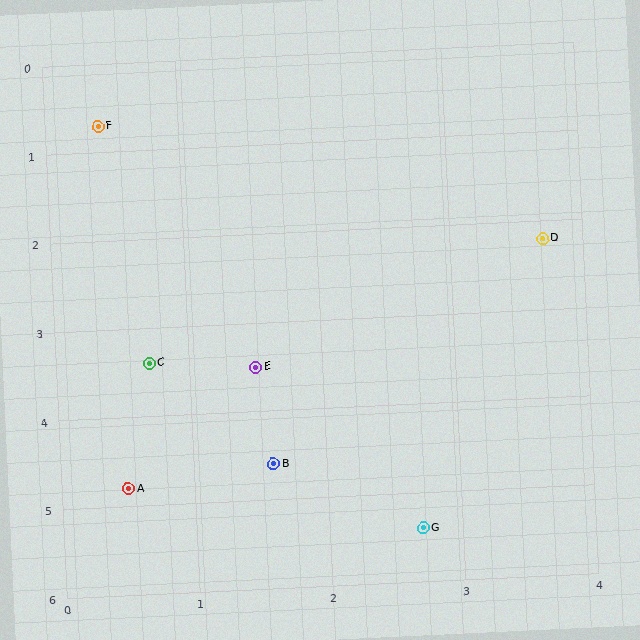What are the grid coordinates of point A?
Point A is at approximately (0.5, 4.8).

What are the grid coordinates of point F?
Point F is at approximately (0.4, 0.7).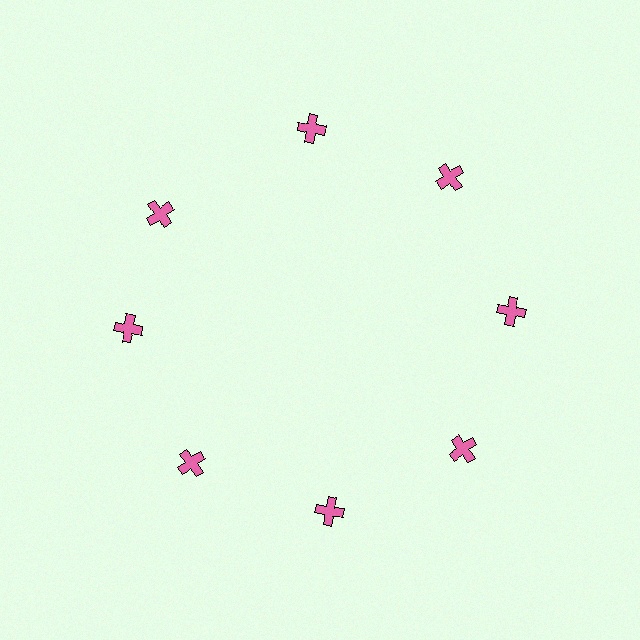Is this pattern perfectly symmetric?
No. The 8 pink crosses are arranged in a ring, but one element near the 10 o'clock position is rotated out of alignment along the ring, breaking the 8-fold rotational symmetry.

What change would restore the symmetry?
The symmetry would be restored by rotating it back into even spacing with its neighbors so that all 8 crosses sit at equal angles and equal distance from the center.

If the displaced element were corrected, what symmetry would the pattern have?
It would have 8-fold rotational symmetry — the pattern would map onto itself every 45 degrees.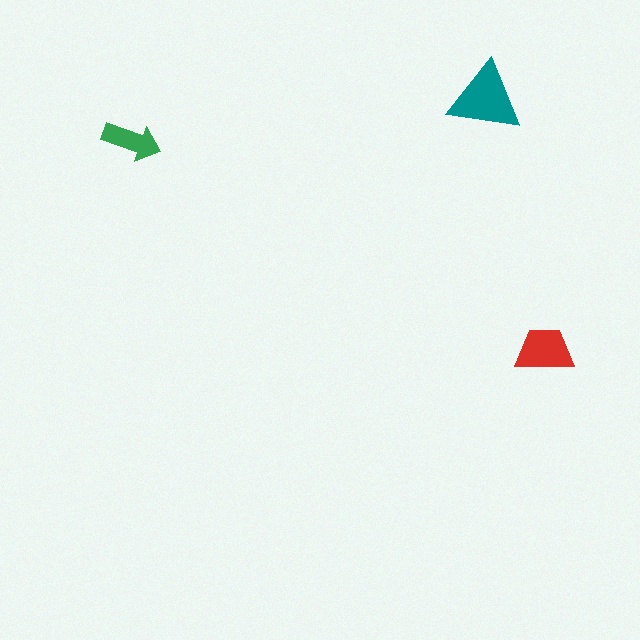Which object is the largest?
The teal triangle.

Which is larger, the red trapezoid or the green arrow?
The red trapezoid.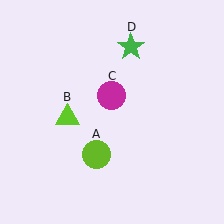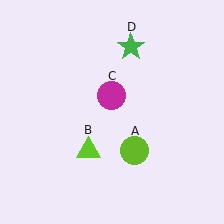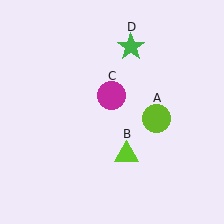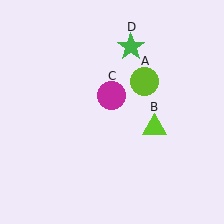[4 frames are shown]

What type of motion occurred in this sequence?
The lime circle (object A), lime triangle (object B) rotated counterclockwise around the center of the scene.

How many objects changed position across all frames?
2 objects changed position: lime circle (object A), lime triangle (object B).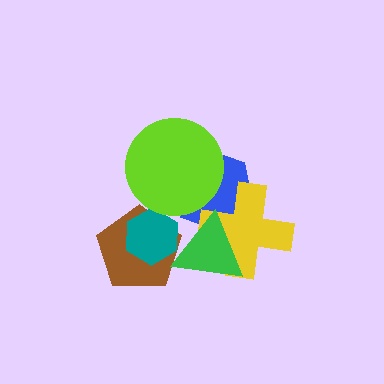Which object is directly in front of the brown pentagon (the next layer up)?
The teal hexagon is directly in front of the brown pentagon.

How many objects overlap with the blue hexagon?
3 objects overlap with the blue hexagon.